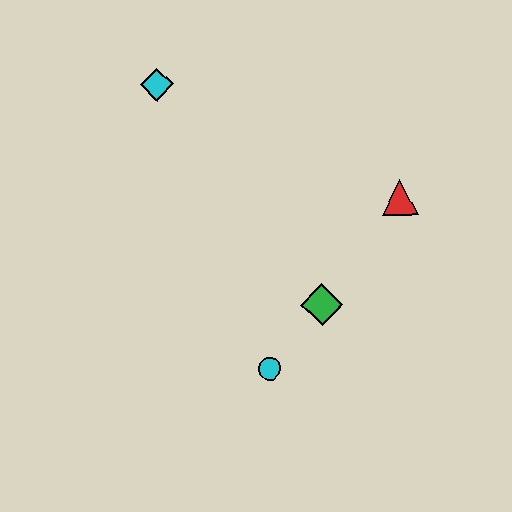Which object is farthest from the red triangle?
The cyan diamond is farthest from the red triangle.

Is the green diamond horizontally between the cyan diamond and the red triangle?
Yes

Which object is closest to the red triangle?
The green diamond is closest to the red triangle.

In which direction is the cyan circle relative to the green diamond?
The cyan circle is below the green diamond.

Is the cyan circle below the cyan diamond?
Yes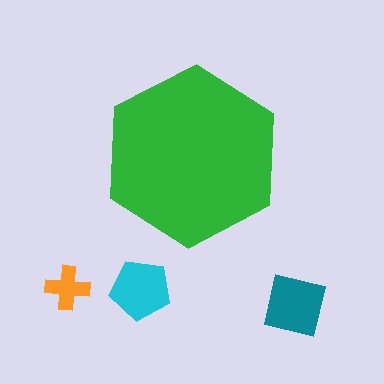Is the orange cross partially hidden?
No, the orange cross is fully visible.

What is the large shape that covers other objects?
A green hexagon.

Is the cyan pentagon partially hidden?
No, the cyan pentagon is fully visible.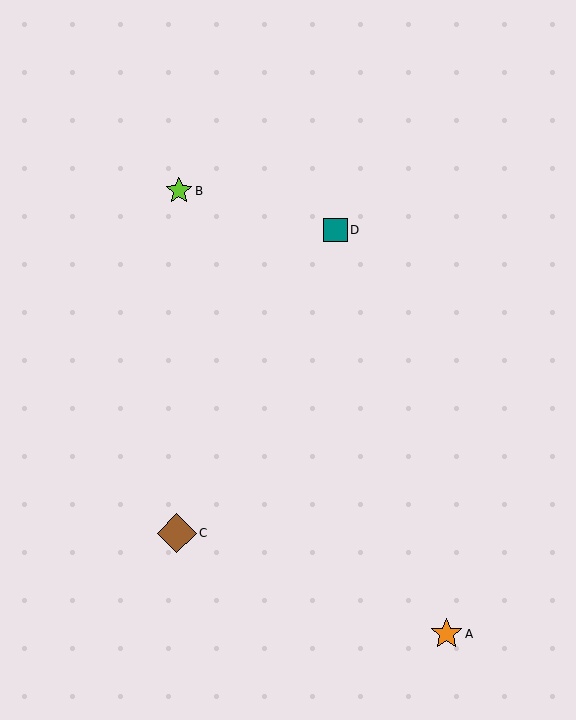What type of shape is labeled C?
Shape C is a brown diamond.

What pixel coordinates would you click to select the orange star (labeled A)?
Click at (446, 634) to select the orange star A.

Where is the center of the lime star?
The center of the lime star is at (179, 191).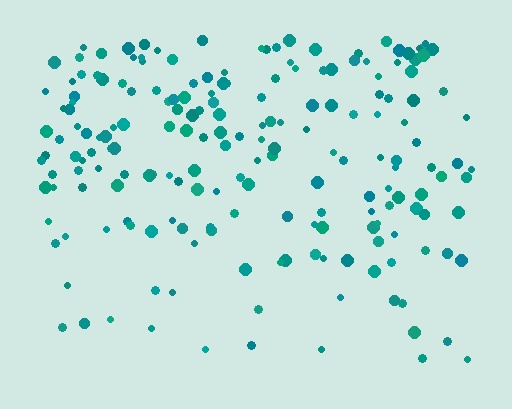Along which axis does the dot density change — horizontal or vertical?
Vertical.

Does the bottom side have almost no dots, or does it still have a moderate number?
Still a moderate number, just noticeably fewer than the top.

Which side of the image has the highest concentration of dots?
The top.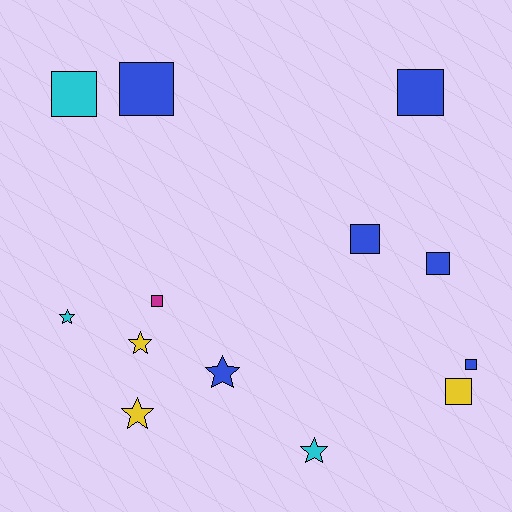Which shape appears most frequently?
Square, with 8 objects.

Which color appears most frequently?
Blue, with 6 objects.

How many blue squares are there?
There are 5 blue squares.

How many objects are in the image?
There are 13 objects.